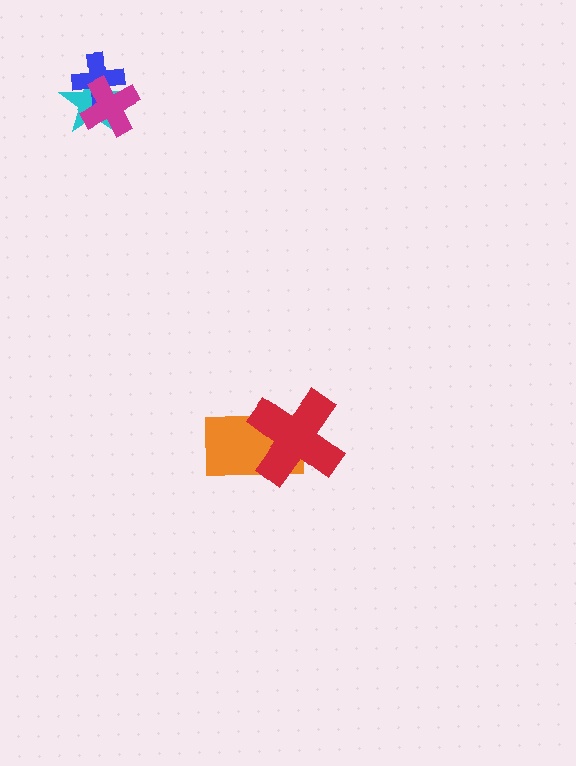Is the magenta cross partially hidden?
No, no other shape covers it.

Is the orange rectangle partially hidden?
Yes, it is partially covered by another shape.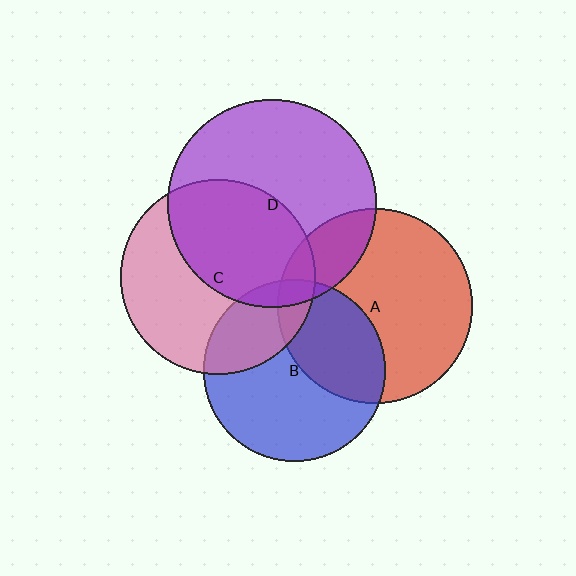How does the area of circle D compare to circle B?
Approximately 1.3 times.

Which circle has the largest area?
Circle D (purple).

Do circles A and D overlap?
Yes.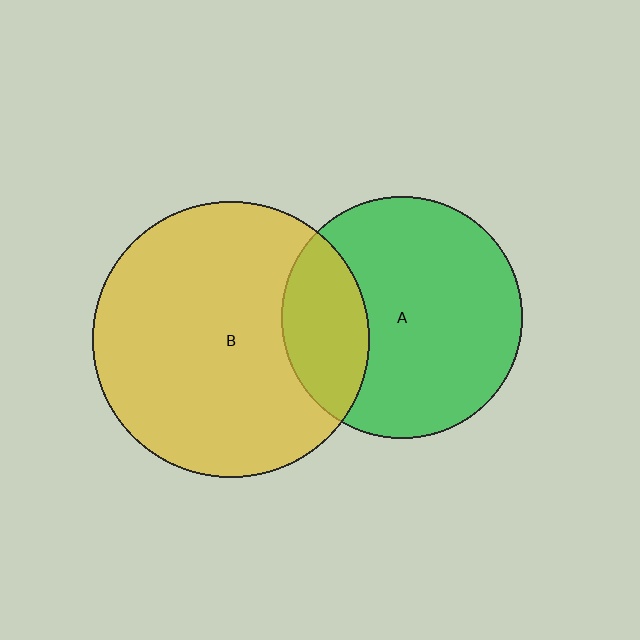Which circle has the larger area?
Circle B (yellow).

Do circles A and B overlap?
Yes.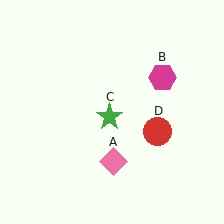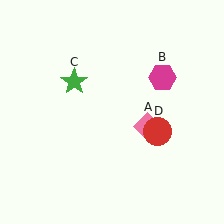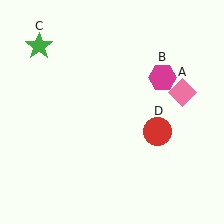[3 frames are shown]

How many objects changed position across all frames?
2 objects changed position: pink diamond (object A), green star (object C).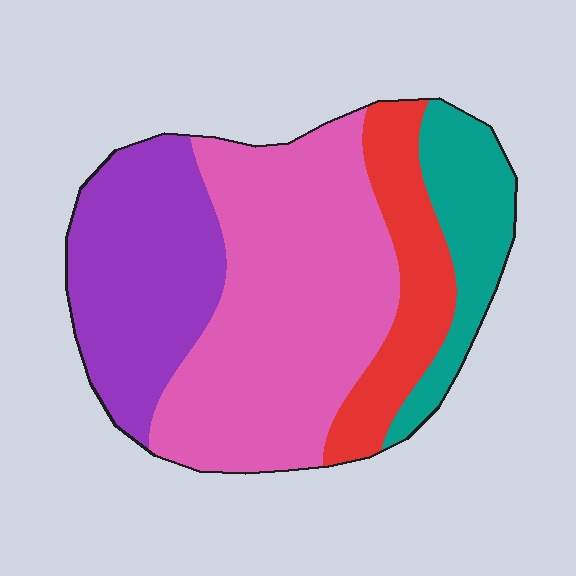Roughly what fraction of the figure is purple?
Purple takes up about one quarter (1/4) of the figure.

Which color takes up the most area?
Pink, at roughly 45%.